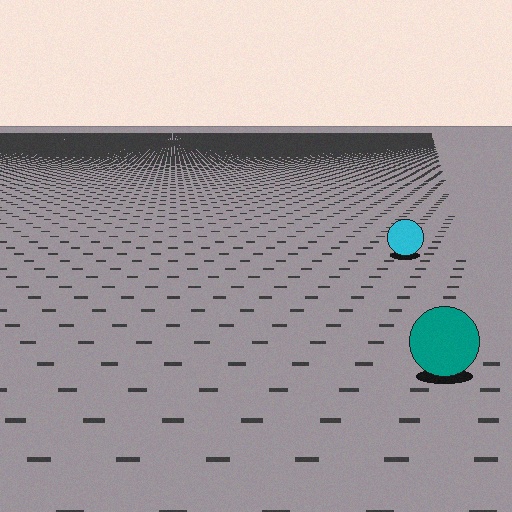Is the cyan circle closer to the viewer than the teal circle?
No. The teal circle is closer — you can tell from the texture gradient: the ground texture is coarser near it.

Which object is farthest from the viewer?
The cyan circle is farthest from the viewer. It appears smaller and the ground texture around it is denser.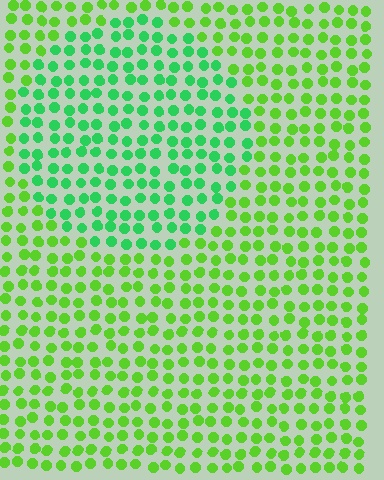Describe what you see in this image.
The image is filled with small lime elements in a uniform arrangement. A circle-shaped region is visible where the elements are tinted to a slightly different hue, forming a subtle color boundary.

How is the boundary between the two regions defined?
The boundary is defined purely by a slight shift in hue (about 36 degrees). Spacing, size, and orientation are identical on both sides.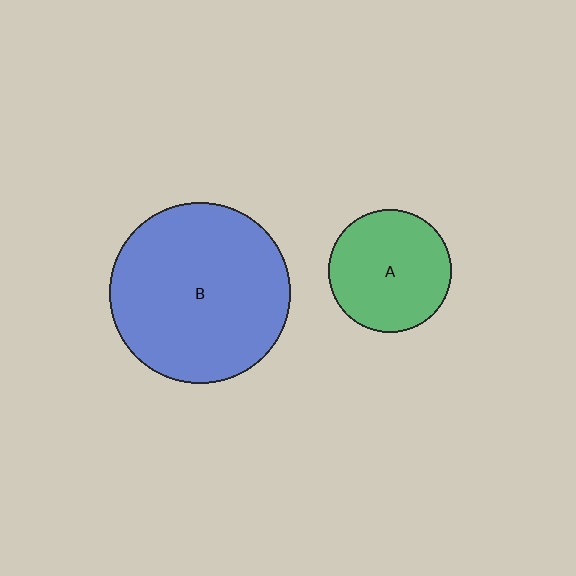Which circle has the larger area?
Circle B (blue).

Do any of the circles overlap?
No, none of the circles overlap.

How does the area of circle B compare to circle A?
Approximately 2.2 times.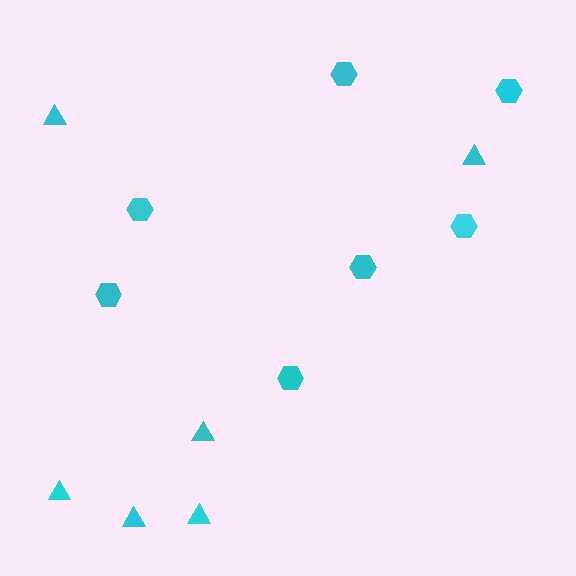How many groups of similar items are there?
There are 2 groups: one group of triangles (6) and one group of hexagons (7).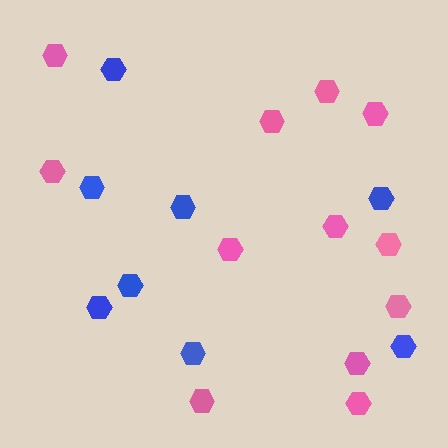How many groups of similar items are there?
There are 2 groups: one group of pink hexagons (12) and one group of blue hexagons (8).